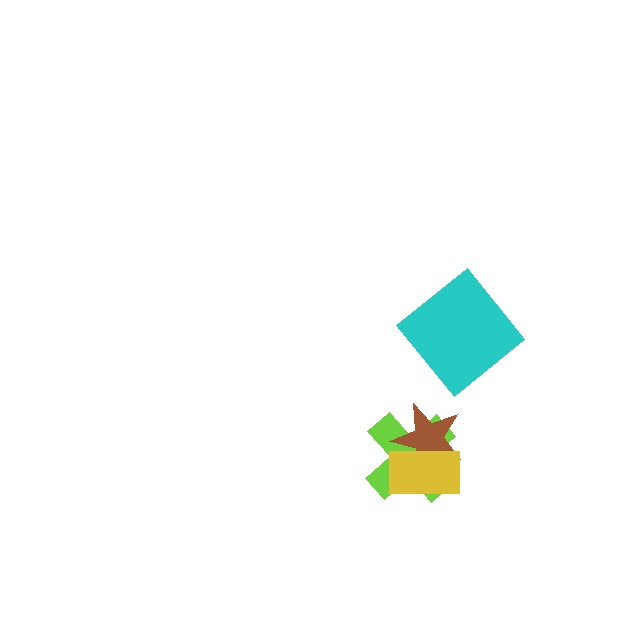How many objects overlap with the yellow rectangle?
2 objects overlap with the yellow rectangle.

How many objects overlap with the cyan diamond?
0 objects overlap with the cyan diamond.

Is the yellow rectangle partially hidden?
No, no other shape covers it.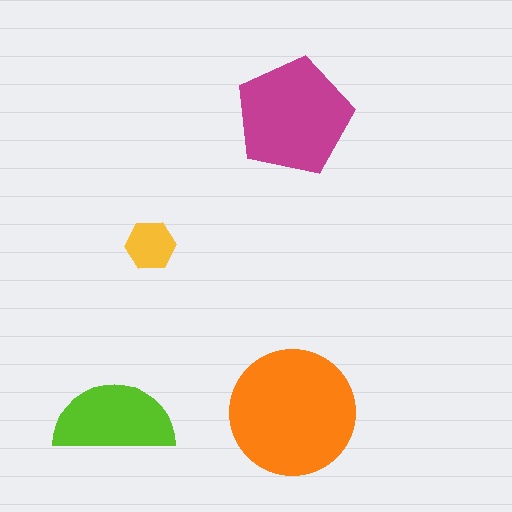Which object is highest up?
The magenta pentagon is topmost.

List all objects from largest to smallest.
The orange circle, the magenta pentagon, the lime semicircle, the yellow hexagon.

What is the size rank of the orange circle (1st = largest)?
1st.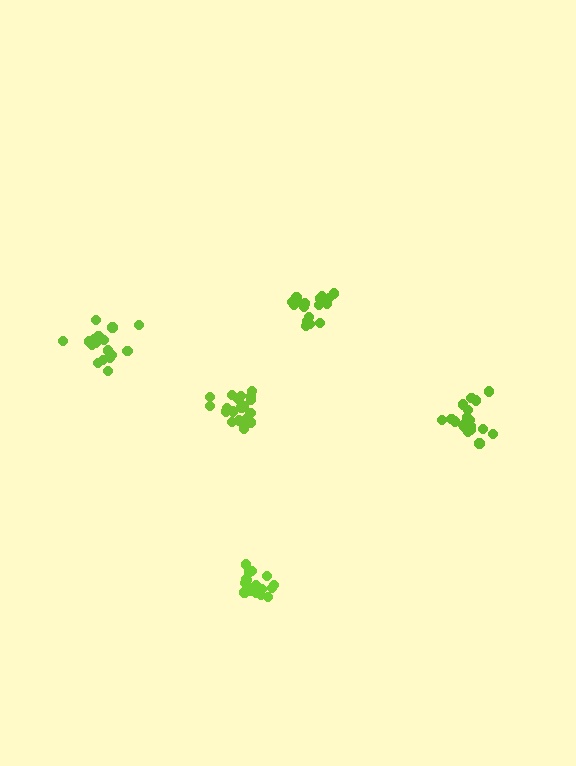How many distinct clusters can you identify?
There are 5 distinct clusters.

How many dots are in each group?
Group 1: 21 dots, Group 2: 17 dots, Group 3: 17 dots, Group 4: 21 dots, Group 5: 20 dots (96 total).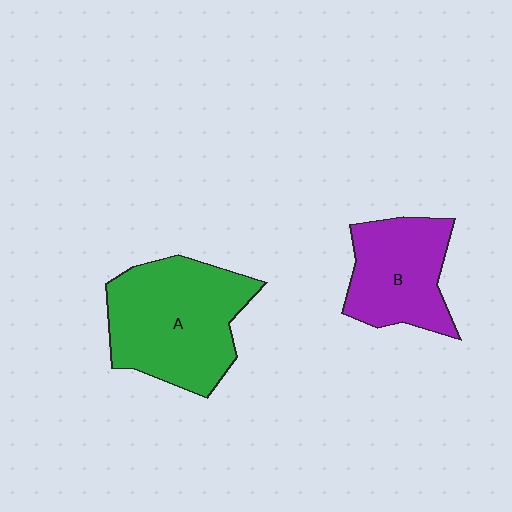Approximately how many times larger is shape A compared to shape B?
Approximately 1.5 times.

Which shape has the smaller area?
Shape B (purple).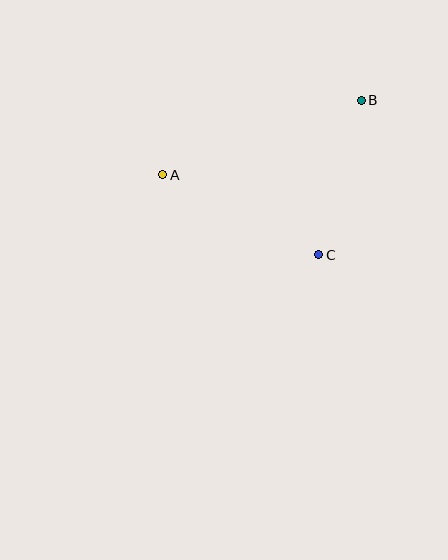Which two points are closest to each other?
Points B and C are closest to each other.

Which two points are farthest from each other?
Points A and B are farthest from each other.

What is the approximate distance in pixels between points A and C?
The distance between A and C is approximately 175 pixels.